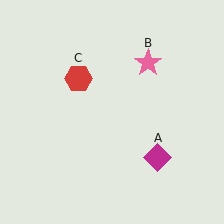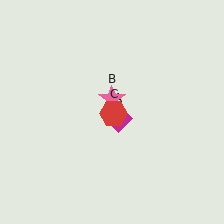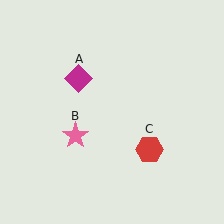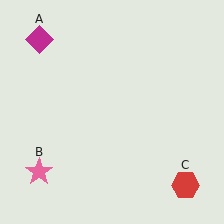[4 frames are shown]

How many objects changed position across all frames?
3 objects changed position: magenta diamond (object A), pink star (object B), red hexagon (object C).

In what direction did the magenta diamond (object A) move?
The magenta diamond (object A) moved up and to the left.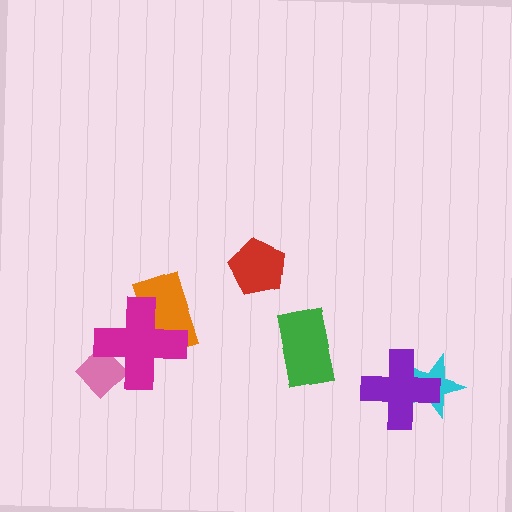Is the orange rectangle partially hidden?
Yes, it is partially covered by another shape.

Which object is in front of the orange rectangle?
The magenta cross is in front of the orange rectangle.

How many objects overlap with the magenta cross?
2 objects overlap with the magenta cross.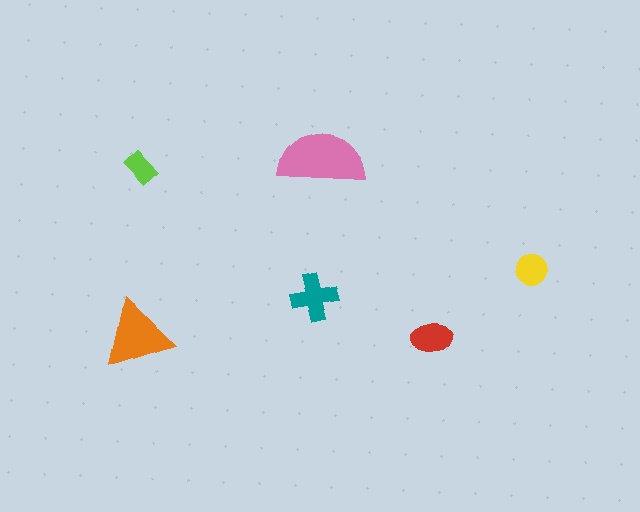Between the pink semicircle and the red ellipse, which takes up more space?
The pink semicircle.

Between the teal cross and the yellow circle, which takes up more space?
The teal cross.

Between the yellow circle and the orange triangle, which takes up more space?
The orange triangle.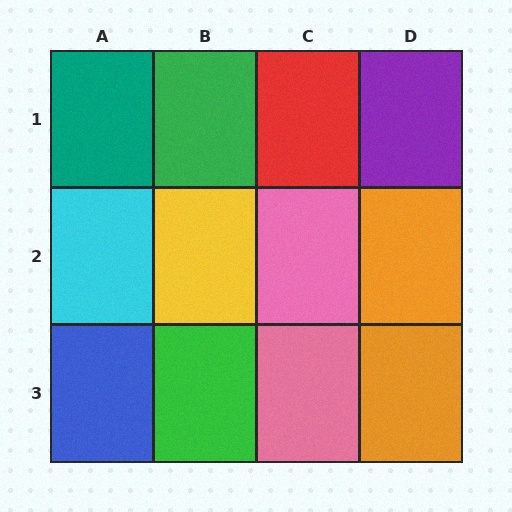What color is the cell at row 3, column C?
Pink.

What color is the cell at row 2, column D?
Orange.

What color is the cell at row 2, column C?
Pink.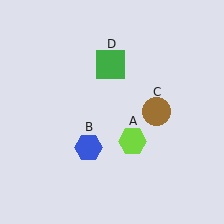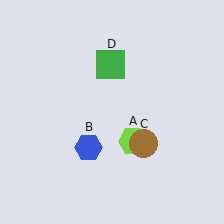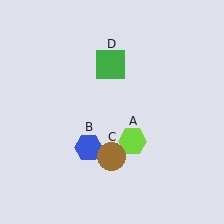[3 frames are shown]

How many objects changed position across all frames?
1 object changed position: brown circle (object C).